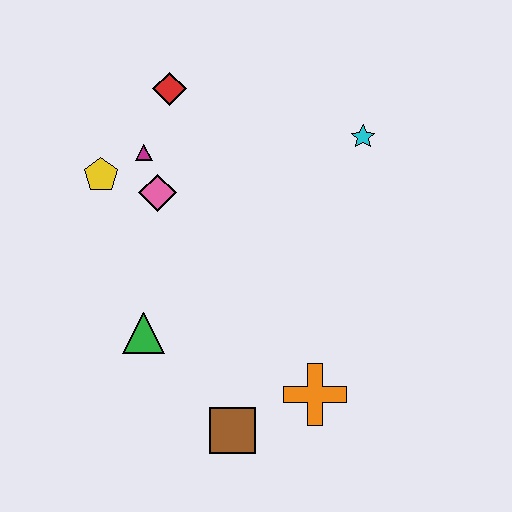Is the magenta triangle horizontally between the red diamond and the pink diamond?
No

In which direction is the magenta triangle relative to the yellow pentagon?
The magenta triangle is to the right of the yellow pentagon.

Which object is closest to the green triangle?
The brown square is closest to the green triangle.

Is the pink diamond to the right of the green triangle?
Yes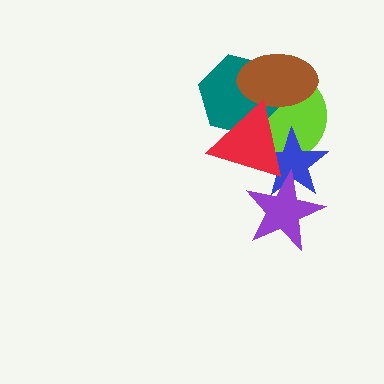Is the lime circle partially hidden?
Yes, it is partially covered by another shape.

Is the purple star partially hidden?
Yes, it is partially covered by another shape.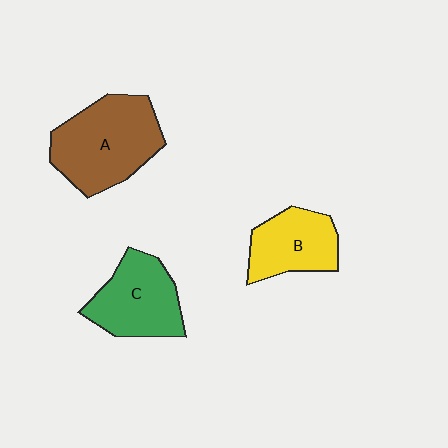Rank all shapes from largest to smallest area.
From largest to smallest: A (brown), C (green), B (yellow).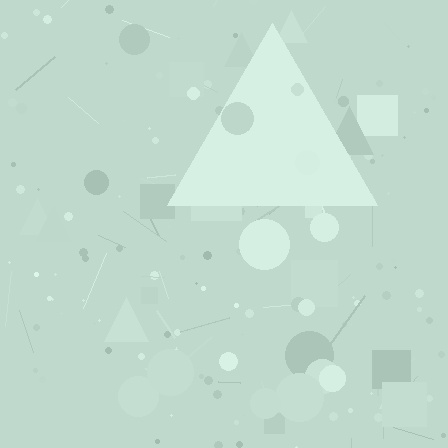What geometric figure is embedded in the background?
A triangle is embedded in the background.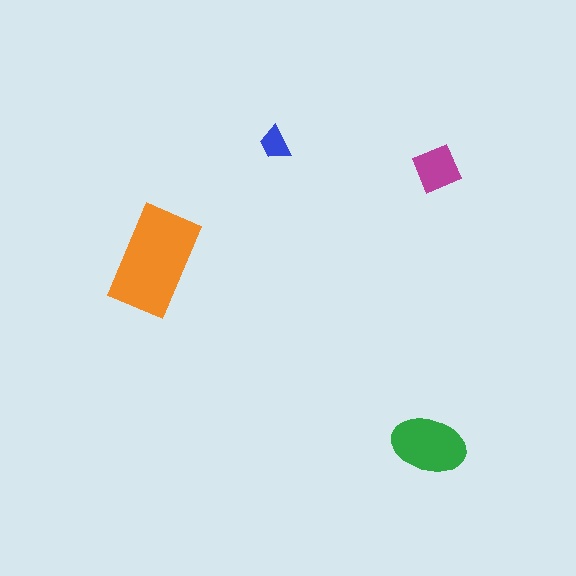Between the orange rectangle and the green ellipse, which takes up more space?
The orange rectangle.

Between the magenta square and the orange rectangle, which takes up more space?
The orange rectangle.